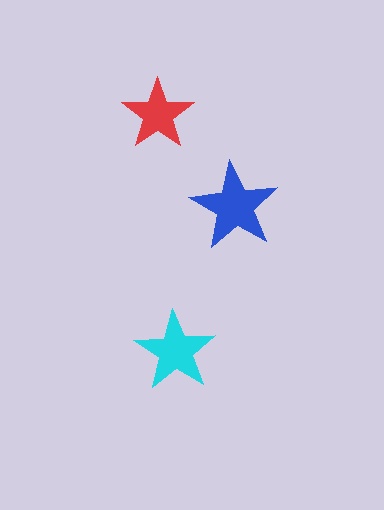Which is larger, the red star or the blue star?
The blue one.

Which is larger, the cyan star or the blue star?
The blue one.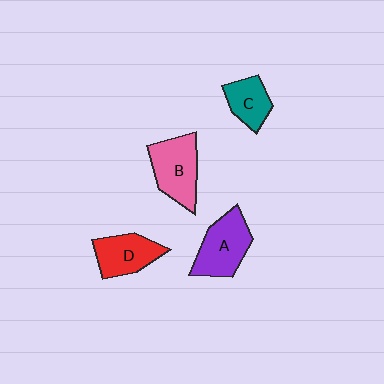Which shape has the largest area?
Shape A (purple).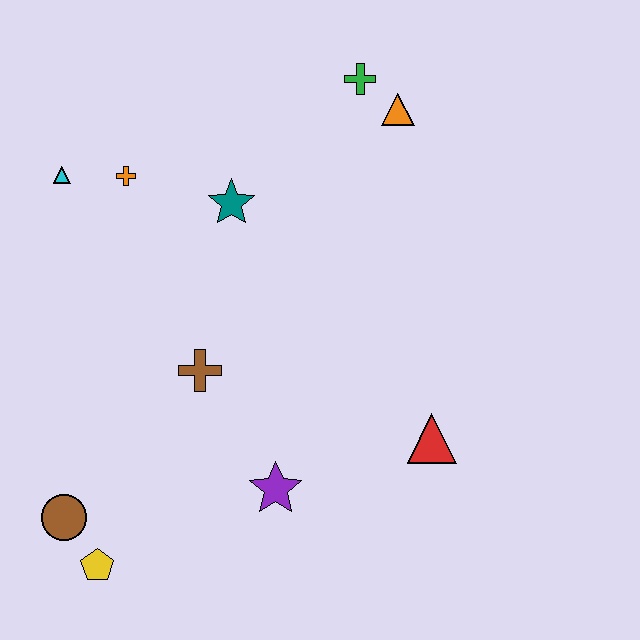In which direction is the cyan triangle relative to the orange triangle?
The cyan triangle is to the left of the orange triangle.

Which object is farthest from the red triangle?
The cyan triangle is farthest from the red triangle.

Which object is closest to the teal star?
The orange cross is closest to the teal star.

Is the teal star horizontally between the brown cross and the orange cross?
No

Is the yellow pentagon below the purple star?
Yes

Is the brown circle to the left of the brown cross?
Yes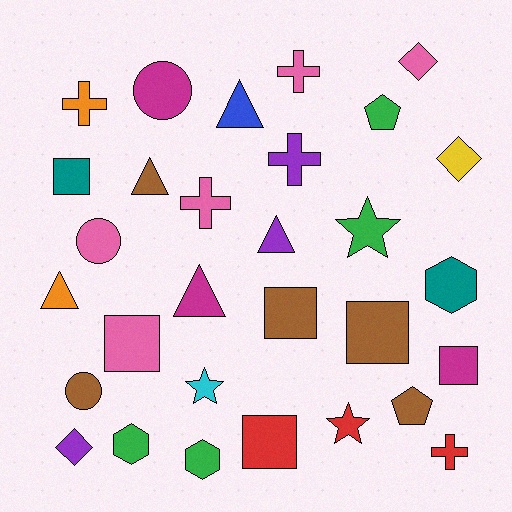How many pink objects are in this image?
There are 5 pink objects.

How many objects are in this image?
There are 30 objects.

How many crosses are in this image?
There are 5 crosses.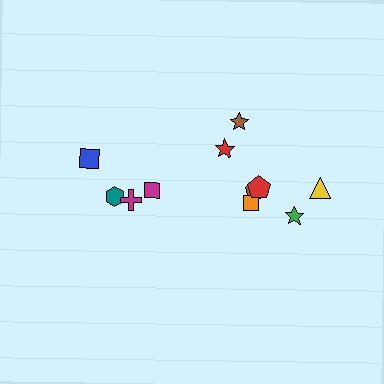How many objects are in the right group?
There are 7 objects.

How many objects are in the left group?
There are 4 objects.